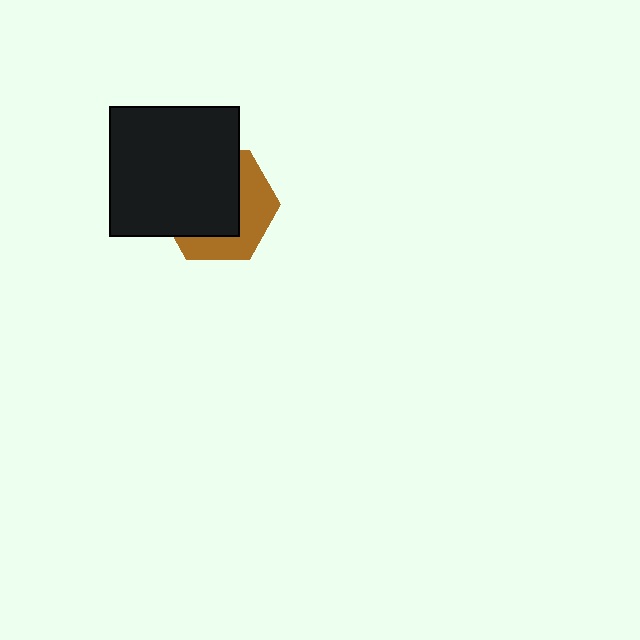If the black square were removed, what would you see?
You would see the complete brown hexagon.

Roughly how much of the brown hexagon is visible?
A small part of it is visible (roughly 40%).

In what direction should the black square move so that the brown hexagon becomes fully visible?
The black square should move toward the upper-left. That is the shortest direction to clear the overlap and leave the brown hexagon fully visible.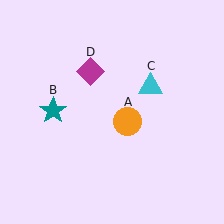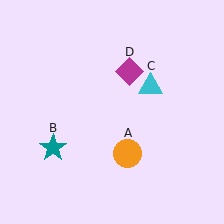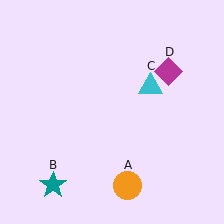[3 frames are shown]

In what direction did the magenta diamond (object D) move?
The magenta diamond (object D) moved right.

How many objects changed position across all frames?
3 objects changed position: orange circle (object A), teal star (object B), magenta diamond (object D).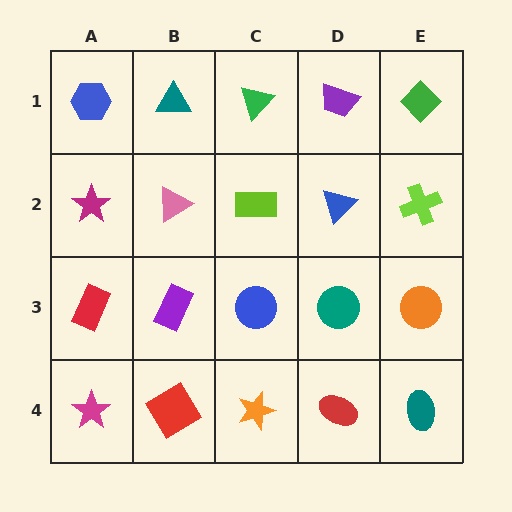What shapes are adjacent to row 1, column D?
A blue triangle (row 2, column D), a green triangle (row 1, column C), a green diamond (row 1, column E).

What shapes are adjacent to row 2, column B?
A teal triangle (row 1, column B), a purple rectangle (row 3, column B), a magenta star (row 2, column A), a lime rectangle (row 2, column C).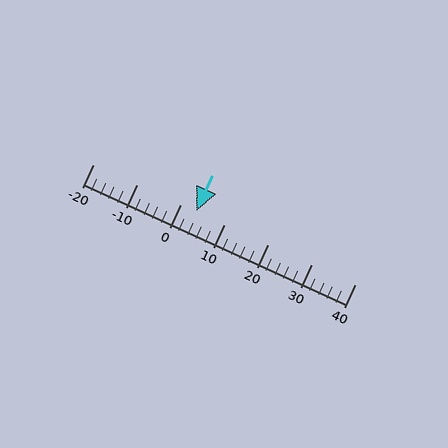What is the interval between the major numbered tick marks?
The major tick marks are spaced 10 units apart.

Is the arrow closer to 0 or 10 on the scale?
The arrow is closer to 0.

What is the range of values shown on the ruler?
The ruler shows values from -20 to 40.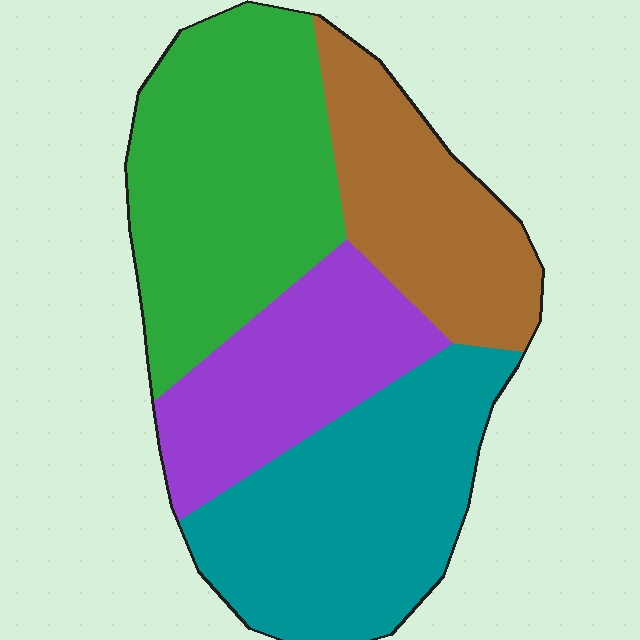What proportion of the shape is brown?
Brown takes up about one fifth (1/5) of the shape.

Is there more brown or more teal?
Teal.